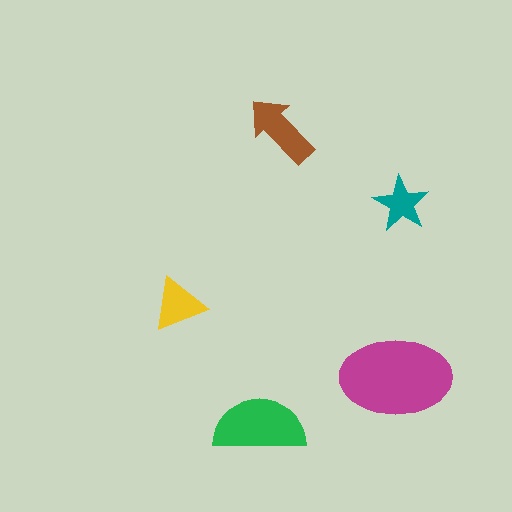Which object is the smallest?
The teal star.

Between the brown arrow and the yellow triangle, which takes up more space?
The brown arrow.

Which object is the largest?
The magenta ellipse.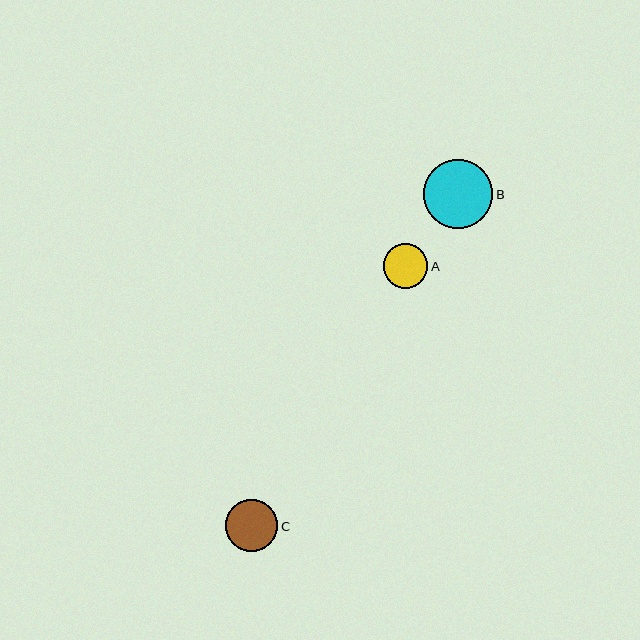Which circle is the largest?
Circle B is the largest with a size of approximately 69 pixels.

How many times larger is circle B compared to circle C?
Circle B is approximately 1.3 times the size of circle C.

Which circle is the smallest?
Circle A is the smallest with a size of approximately 44 pixels.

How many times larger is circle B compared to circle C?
Circle B is approximately 1.3 times the size of circle C.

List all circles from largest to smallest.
From largest to smallest: B, C, A.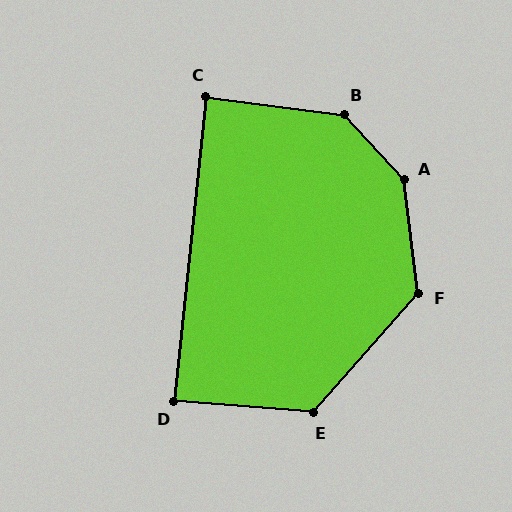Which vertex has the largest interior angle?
A, at approximately 144 degrees.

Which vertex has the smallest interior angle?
D, at approximately 89 degrees.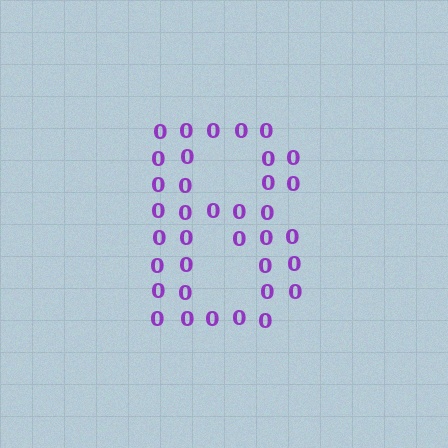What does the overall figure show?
The overall figure shows the letter B.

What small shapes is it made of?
It is made of small digit 0's.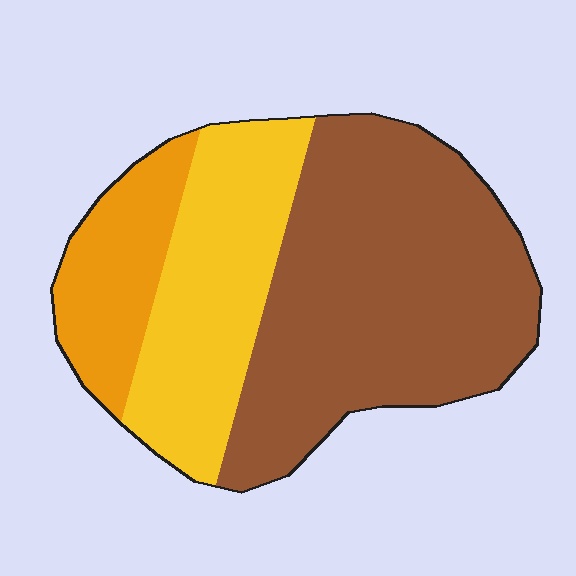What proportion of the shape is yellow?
Yellow covers 29% of the shape.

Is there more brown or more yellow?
Brown.